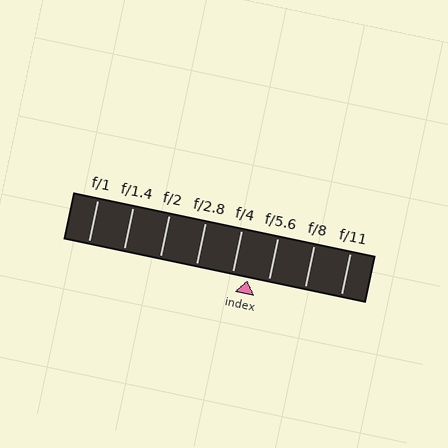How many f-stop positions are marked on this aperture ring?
There are 8 f-stop positions marked.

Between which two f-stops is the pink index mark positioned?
The index mark is between f/4 and f/5.6.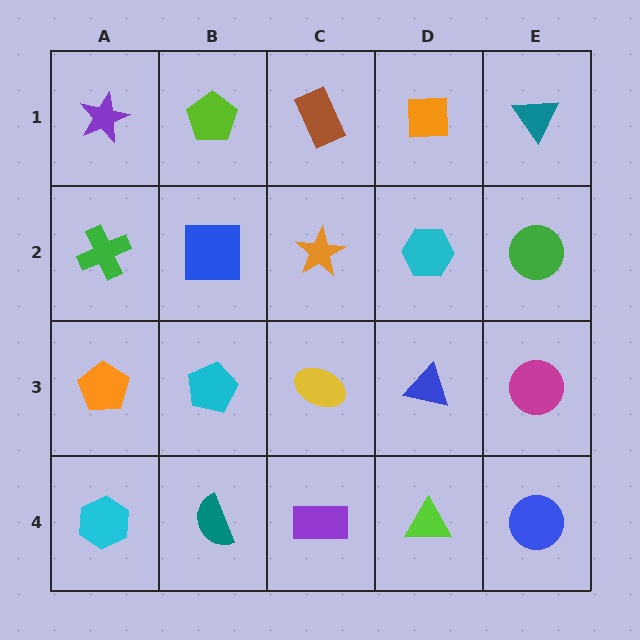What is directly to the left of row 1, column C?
A lime pentagon.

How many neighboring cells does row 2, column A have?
3.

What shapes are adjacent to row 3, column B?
A blue square (row 2, column B), a teal semicircle (row 4, column B), an orange pentagon (row 3, column A), a yellow ellipse (row 3, column C).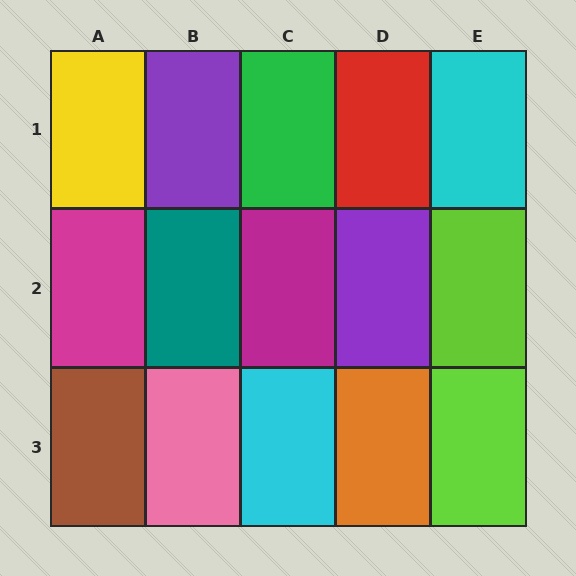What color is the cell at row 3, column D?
Orange.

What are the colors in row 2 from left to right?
Magenta, teal, magenta, purple, lime.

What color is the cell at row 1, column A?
Yellow.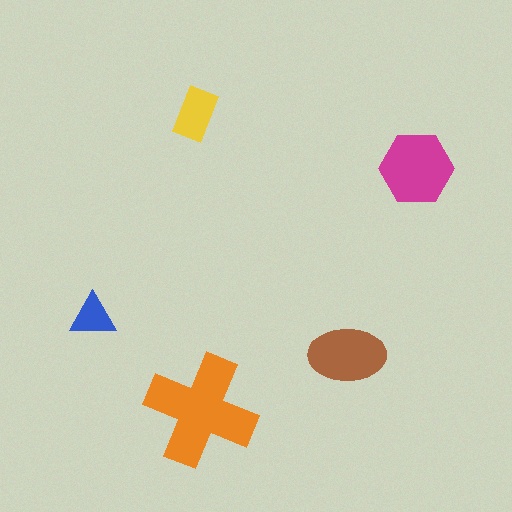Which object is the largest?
The orange cross.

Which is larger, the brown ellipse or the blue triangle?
The brown ellipse.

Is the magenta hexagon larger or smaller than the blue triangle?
Larger.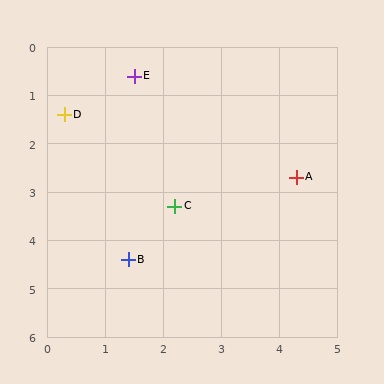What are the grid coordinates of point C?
Point C is at approximately (2.2, 3.3).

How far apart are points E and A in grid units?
Points E and A are about 3.5 grid units apart.